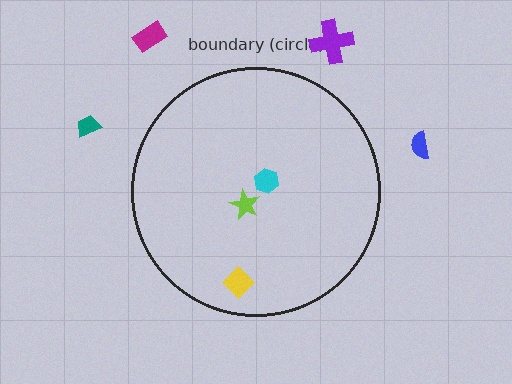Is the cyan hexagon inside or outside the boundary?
Inside.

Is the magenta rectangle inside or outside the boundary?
Outside.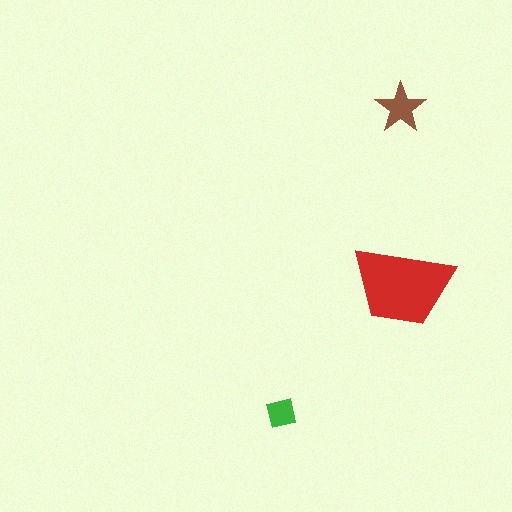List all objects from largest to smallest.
The red trapezoid, the brown star, the green square.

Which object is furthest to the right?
The red trapezoid is rightmost.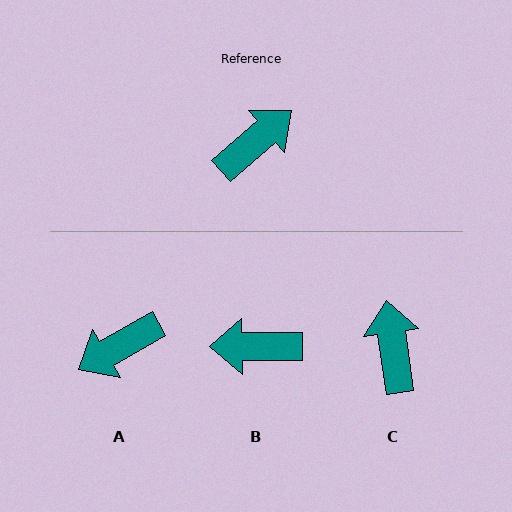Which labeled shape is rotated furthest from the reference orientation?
A, about 169 degrees away.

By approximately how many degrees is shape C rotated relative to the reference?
Approximately 57 degrees counter-clockwise.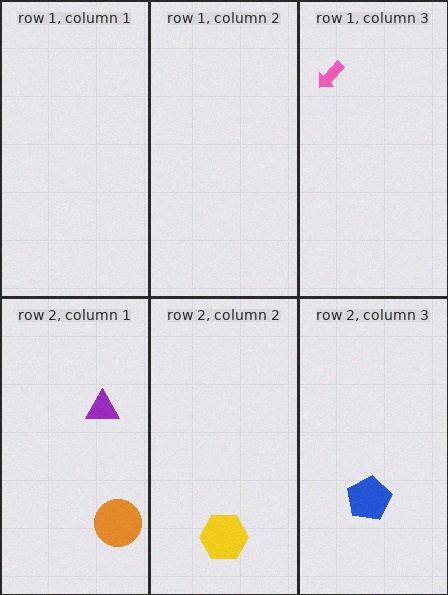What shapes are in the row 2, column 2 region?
The yellow hexagon.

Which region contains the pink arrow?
The row 1, column 3 region.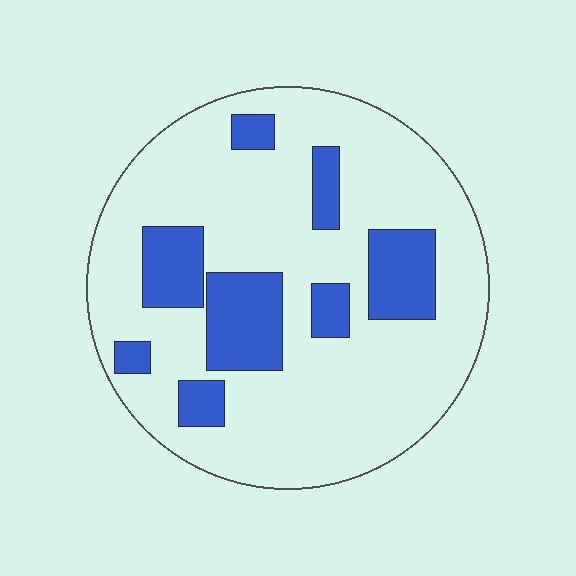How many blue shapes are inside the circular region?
8.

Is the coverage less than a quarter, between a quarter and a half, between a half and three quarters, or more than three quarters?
Less than a quarter.